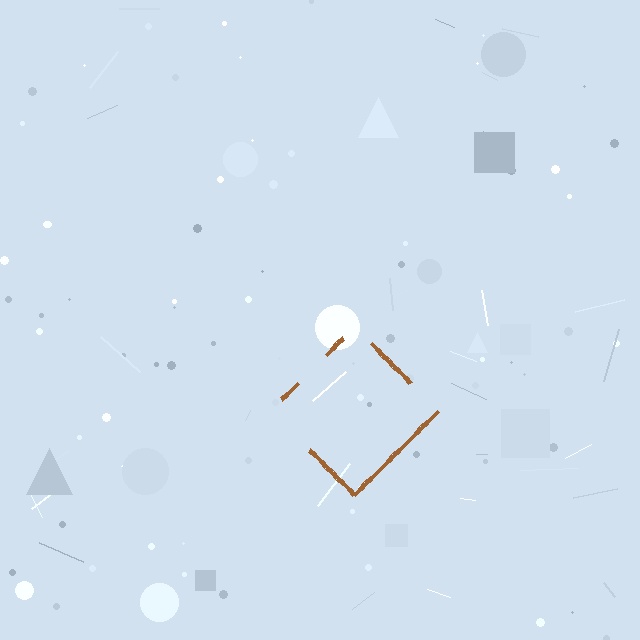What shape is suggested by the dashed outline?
The dashed outline suggests a diamond.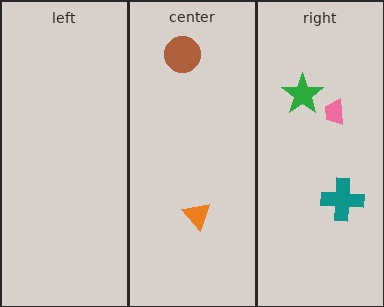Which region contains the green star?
The right region.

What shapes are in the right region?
The green star, the teal cross, the pink trapezoid.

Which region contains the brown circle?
The center region.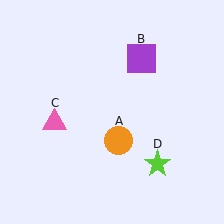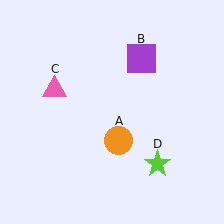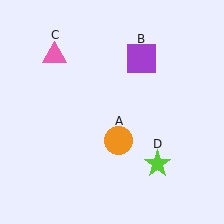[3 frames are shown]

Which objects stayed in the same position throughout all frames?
Orange circle (object A) and purple square (object B) and lime star (object D) remained stationary.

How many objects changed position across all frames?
1 object changed position: pink triangle (object C).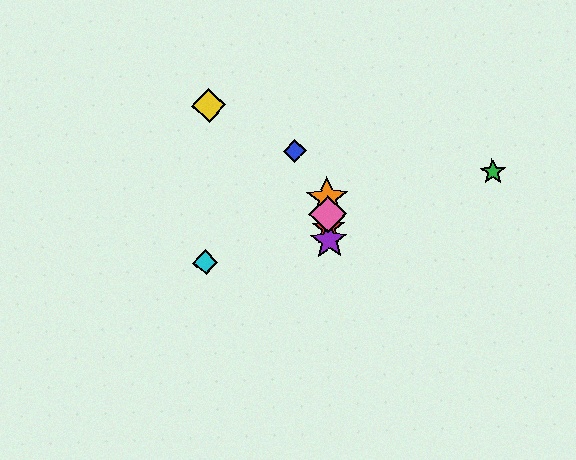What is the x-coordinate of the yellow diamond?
The yellow diamond is at x≈209.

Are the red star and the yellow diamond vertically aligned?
No, the red star is at x≈328 and the yellow diamond is at x≈209.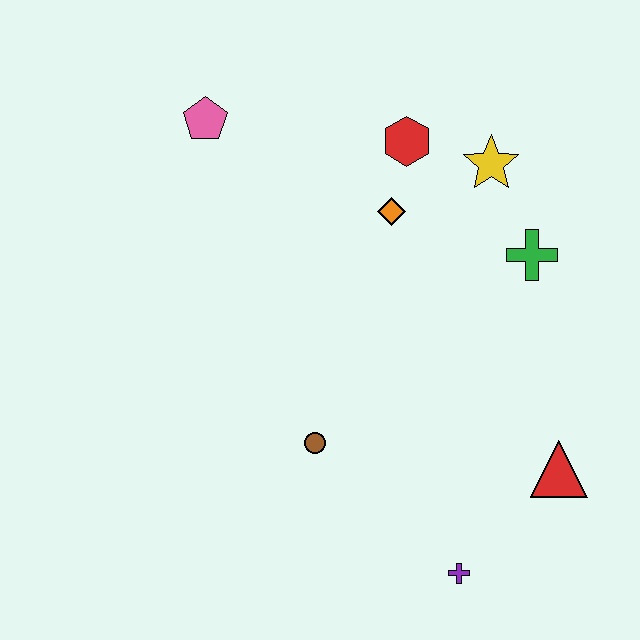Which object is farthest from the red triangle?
The pink pentagon is farthest from the red triangle.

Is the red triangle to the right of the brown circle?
Yes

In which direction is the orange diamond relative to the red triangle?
The orange diamond is above the red triangle.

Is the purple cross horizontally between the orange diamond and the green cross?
Yes